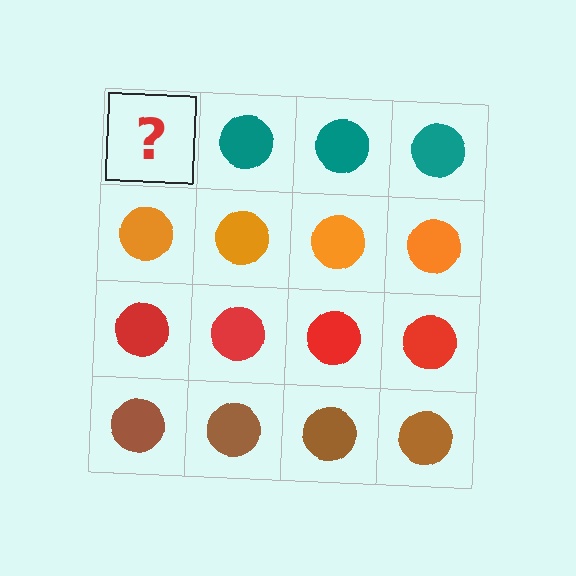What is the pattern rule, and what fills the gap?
The rule is that each row has a consistent color. The gap should be filled with a teal circle.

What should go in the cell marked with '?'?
The missing cell should contain a teal circle.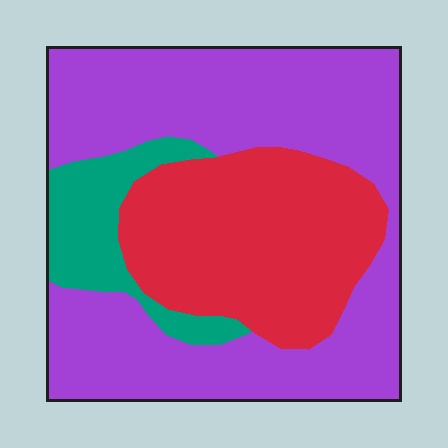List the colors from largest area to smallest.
From largest to smallest: purple, red, teal.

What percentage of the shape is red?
Red takes up about one third (1/3) of the shape.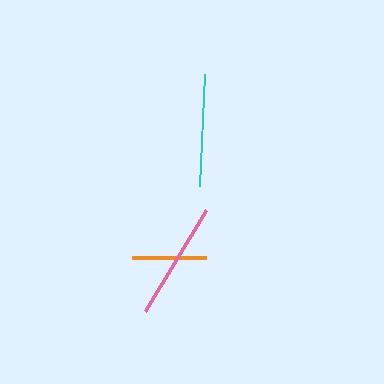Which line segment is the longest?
The pink line is the longest at approximately 118 pixels.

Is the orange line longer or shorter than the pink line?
The pink line is longer than the orange line.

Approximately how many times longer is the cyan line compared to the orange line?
The cyan line is approximately 1.5 times the length of the orange line.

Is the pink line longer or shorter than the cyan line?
The pink line is longer than the cyan line.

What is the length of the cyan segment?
The cyan segment is approximately 111 pixels long.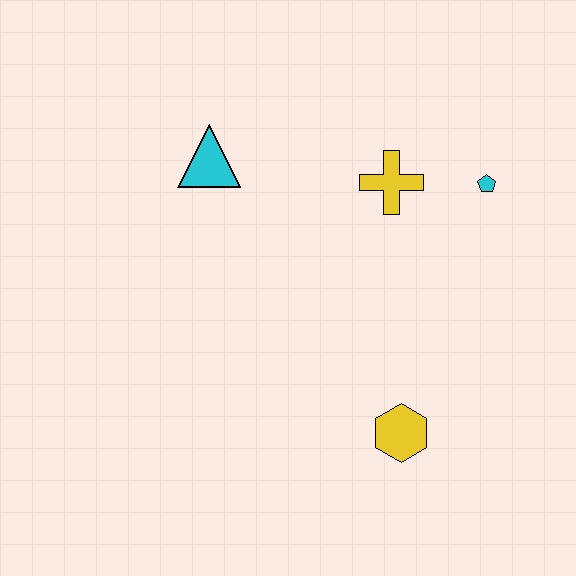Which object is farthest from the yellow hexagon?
The cyan triangle is farthest from the yellow hexagon.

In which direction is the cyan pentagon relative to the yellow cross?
The cyan pentagon is to the right of the yellow cross.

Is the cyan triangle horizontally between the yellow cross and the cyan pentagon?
No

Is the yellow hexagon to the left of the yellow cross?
No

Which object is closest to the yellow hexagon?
The yellow cross is closest to the yellow hexagon.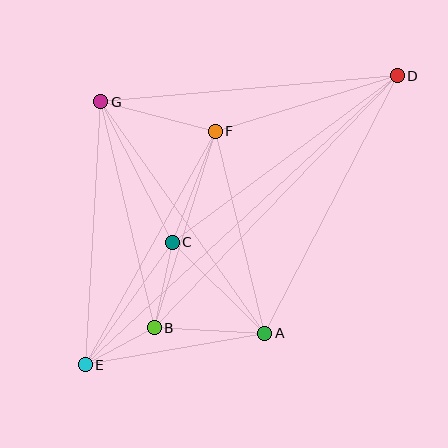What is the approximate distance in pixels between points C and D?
The distance between C and D is approximately 280 pixels.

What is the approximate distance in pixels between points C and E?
The distance between C and E is approximately 150 pixels.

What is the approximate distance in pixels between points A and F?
The distance between A and F is approximately 208 pixels.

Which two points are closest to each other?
Points B and E are closest to each other.